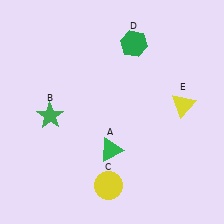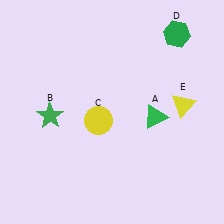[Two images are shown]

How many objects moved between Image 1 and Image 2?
3 objects moved between the two images.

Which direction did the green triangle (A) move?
The green triangle (A) moved right.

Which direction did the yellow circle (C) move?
The yellow circle (C) moved up.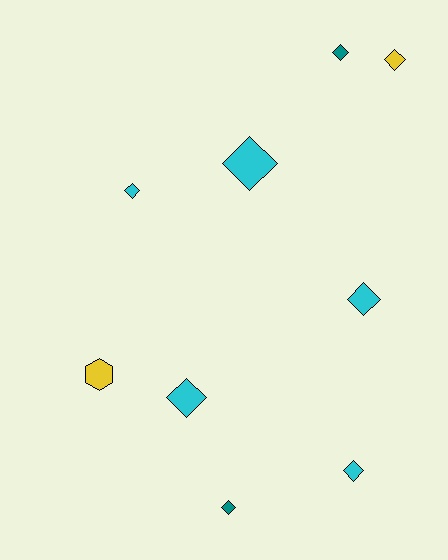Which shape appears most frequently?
Diamond, with 8 objects.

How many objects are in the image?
There are 9 objects.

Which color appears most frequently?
Cyan, with 5 objects.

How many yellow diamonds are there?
There is 1 yellow diamond.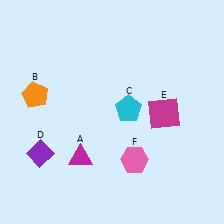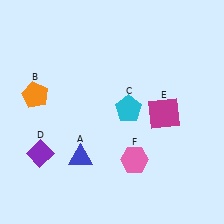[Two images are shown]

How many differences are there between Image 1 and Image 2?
There is 1 difference between the two images.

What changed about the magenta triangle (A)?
In Image 1, A is magenta. In Image 2, it changed to blue.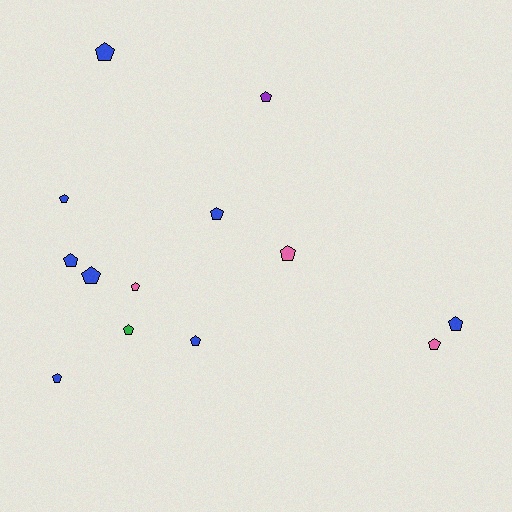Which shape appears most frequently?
Pentagon, with 13 objects.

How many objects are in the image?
There are 13 objects.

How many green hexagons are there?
There are no green hexagons.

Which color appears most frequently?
Blue, with 8 objects.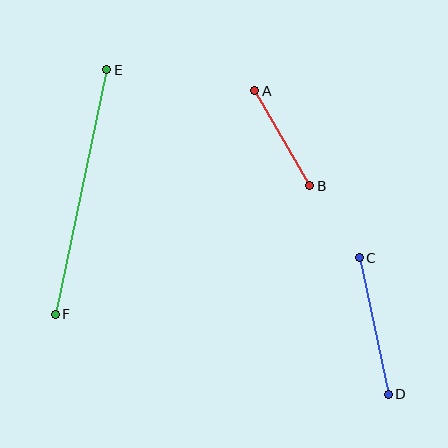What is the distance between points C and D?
The distance is approximately 140 pixels.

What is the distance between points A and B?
The distance is approximately 110 pixels.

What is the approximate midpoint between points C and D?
The midpoint is at approximately (374, 326) pixels.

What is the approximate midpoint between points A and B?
The midpoint is at approximately (282, 138) pixels.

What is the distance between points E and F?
The distance is approximately 250 pixels.